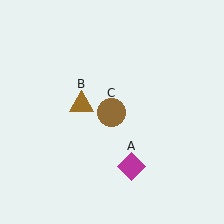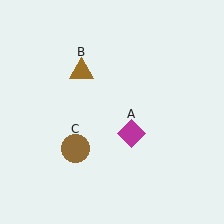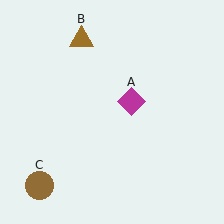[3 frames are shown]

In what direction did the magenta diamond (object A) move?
The magenta diamond (object A) moved up.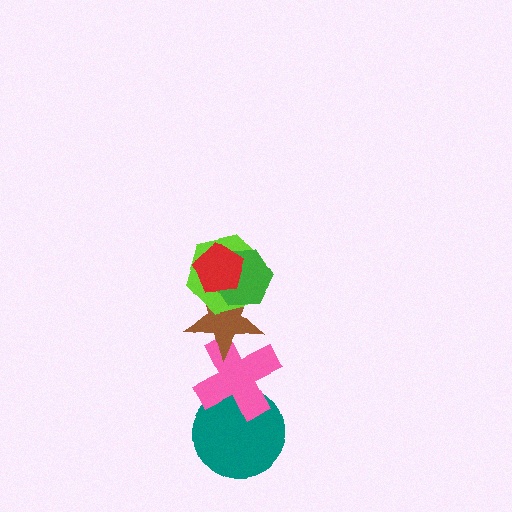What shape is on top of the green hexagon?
The red pentagon is on top of the green hexagon.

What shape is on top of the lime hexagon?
The green hexagon is on top of the lime hexagon.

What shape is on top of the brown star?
The lime hexagon is on top of the brown star.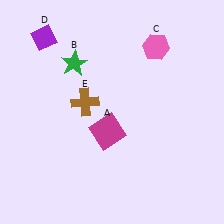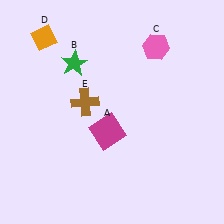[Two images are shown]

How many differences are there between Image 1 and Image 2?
There is 1 difference between the two images.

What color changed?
The diamond (D) changed from purple in Image 1 to orange in Image 2.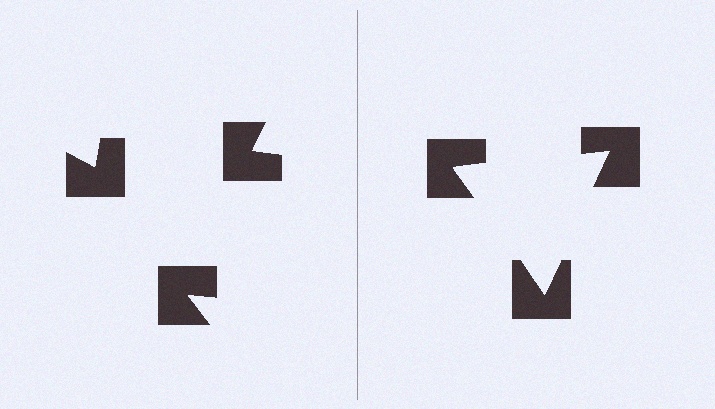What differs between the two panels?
The notched squares are positioned identically on both sides; only the wedge orientations differ. On the right they align to a triangle; on the left they are misaligned.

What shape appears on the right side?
An illusory triangle.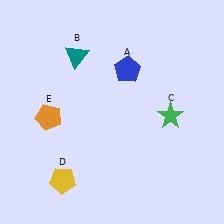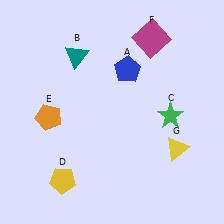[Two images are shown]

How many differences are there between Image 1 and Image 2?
There are 2 differences between the two images.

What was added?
A magenta square (F), a yellow triangle (G) were added in Image 2.